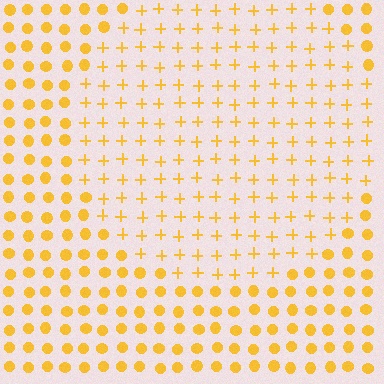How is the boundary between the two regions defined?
The boundary is defined by a change in element shape: plus signs inside vs. circles outside. All elements share the same color and spacing.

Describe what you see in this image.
The image is filled with small yellow elements arranged in a uniform grid. A circle-shaped region contains plus signs, while the surrounding area contains circles. The boundary is defined purely by the change in element shape.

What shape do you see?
I see a circle.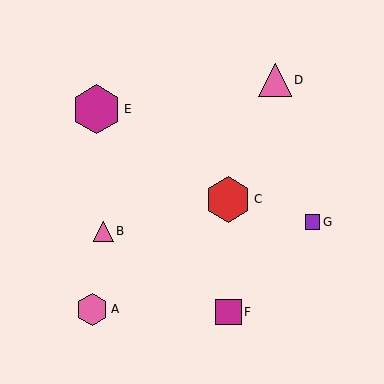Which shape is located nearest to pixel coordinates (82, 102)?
The magenta hexagon (labeled E) at (97, 109) is nearest to that location.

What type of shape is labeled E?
Shape E is a magenta hexagon.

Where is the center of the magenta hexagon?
The center of the magenta hexagon is at (97, 109).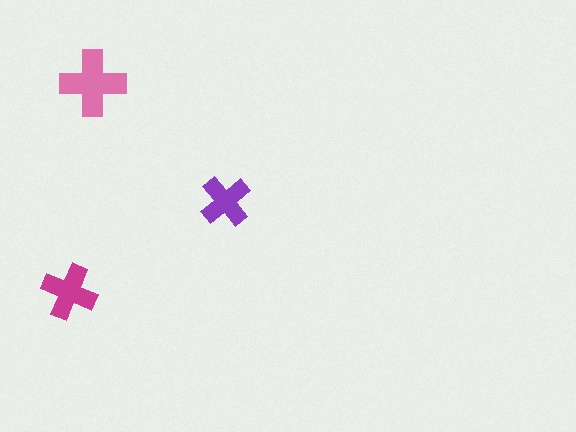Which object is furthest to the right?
The purple cross is rightmost.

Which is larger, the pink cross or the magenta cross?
The pink one.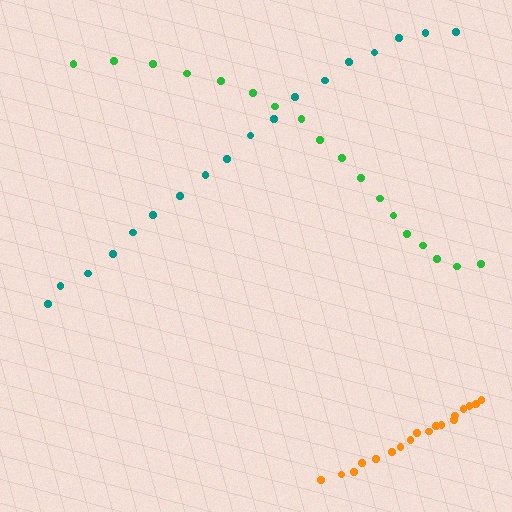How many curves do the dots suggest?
There are 3 distinct paths.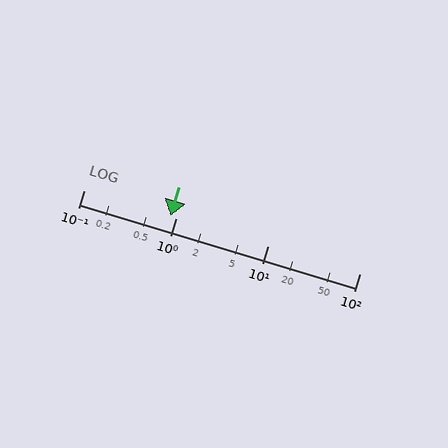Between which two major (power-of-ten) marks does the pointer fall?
The pointer is between 0.1 and 1.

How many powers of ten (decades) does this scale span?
The scale spans 3 decades, from 0.1 to 100.